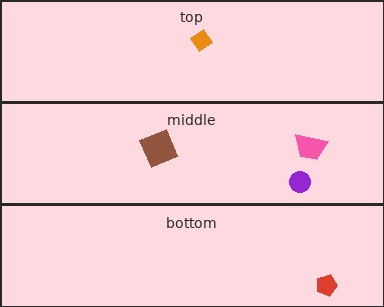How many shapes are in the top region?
1.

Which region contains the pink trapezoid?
The middle region.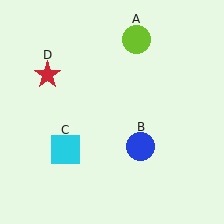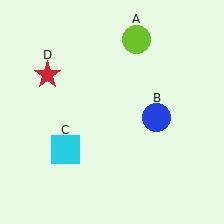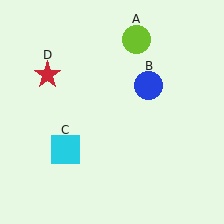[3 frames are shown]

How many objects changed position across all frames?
1 object changed position: blue circle (object B).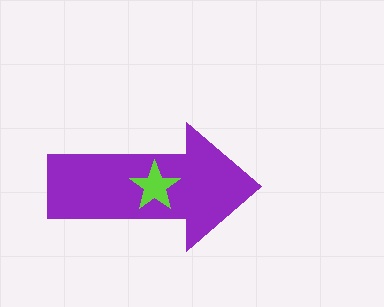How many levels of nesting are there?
2.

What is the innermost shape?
The lime star.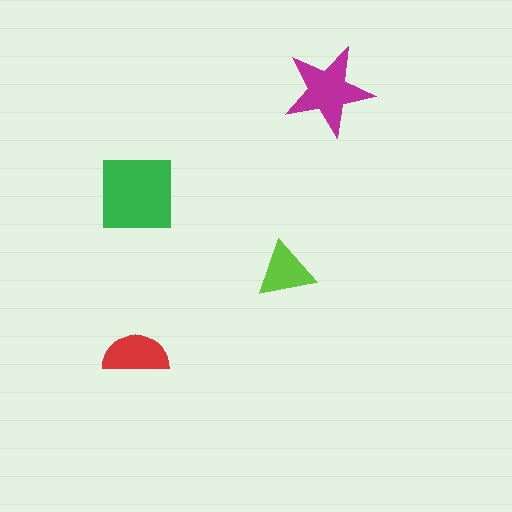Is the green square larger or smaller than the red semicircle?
Larger.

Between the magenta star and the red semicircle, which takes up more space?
The magenta star.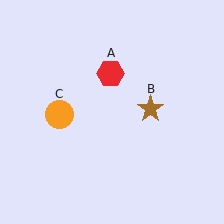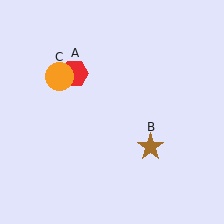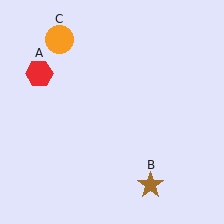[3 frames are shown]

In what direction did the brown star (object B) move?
The brown star (object B) moved down.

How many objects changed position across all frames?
3 objects changed position: red hexagon (object A), brown star (object B), orange circle (object C).